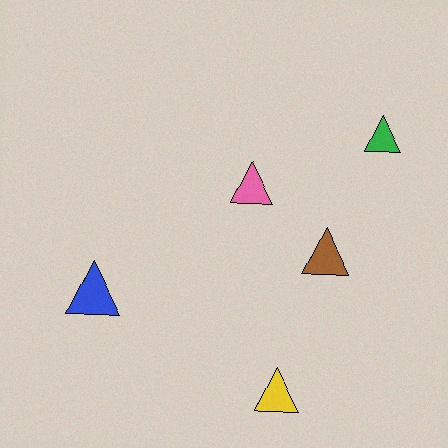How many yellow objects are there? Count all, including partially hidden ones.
There is 1 yellow object.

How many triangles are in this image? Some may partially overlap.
There are 5 triangles.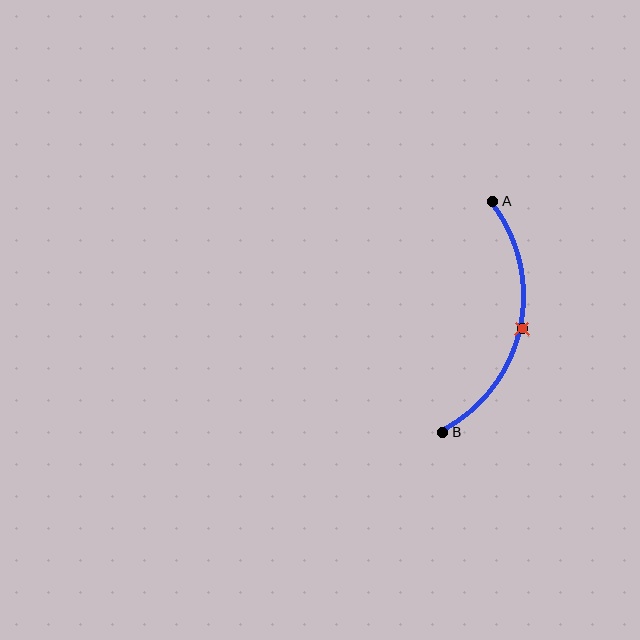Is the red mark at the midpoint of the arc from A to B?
Yes. The red mark lies on the arc at equal arc-length from both A and B — it is the arc midpoint.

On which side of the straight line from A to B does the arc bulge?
The arc bulges to the right of the straight line connecting A and B.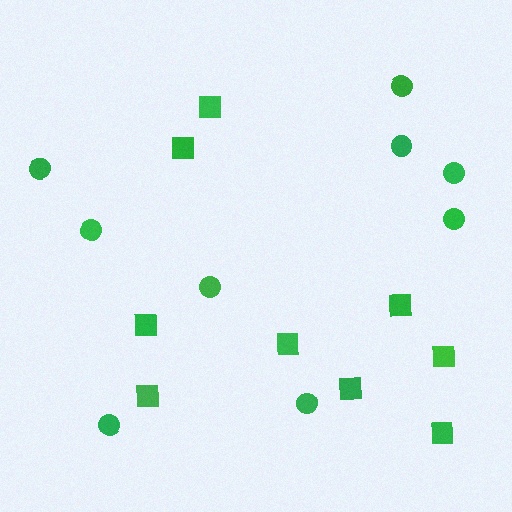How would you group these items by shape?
There are 2 groups: one group of circles (9) and one group of squares (9).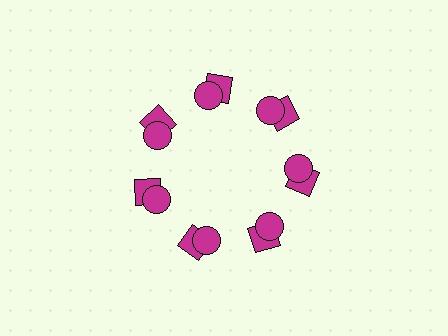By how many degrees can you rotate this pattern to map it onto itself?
The pattern maps onto itself every 51 degrees of rotation.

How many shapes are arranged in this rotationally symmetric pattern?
There are 14 shapes, arranged in 7 groups of 2.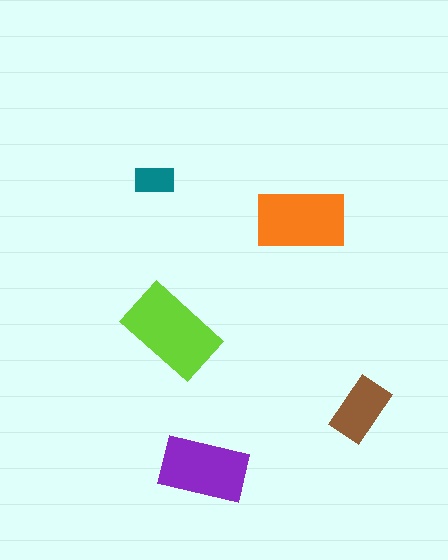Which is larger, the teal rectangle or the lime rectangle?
The lime one.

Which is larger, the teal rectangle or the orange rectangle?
The orange one.